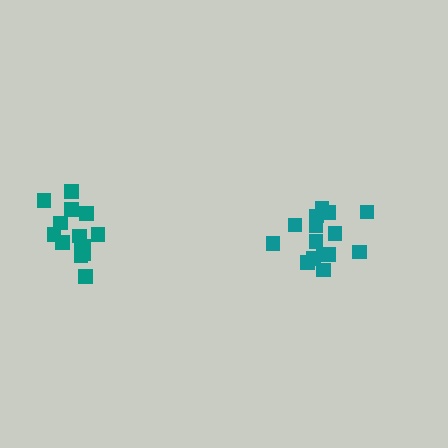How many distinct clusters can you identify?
There are 2 distinct clusters.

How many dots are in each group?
Group 1: 15 dots, Group 2: 15 dots (30 total).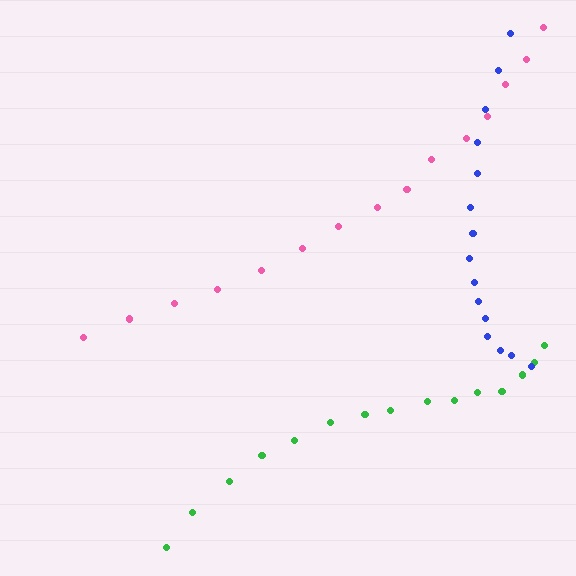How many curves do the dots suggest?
There are 3 distinct paths.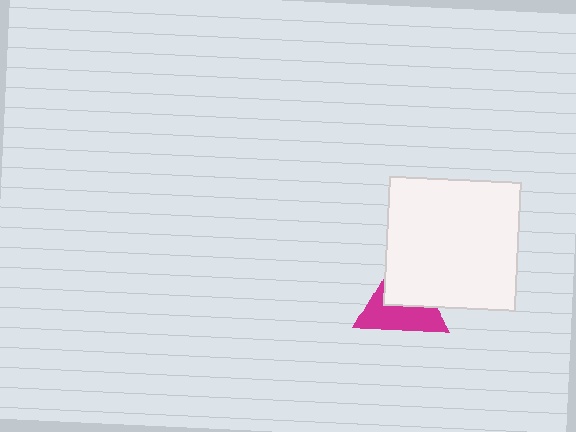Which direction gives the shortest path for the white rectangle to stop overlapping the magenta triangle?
Moving toward the upper-right gives the shortest separation.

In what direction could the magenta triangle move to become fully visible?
The magenta triangle could move toward the lower-left. That would shift it out from behind the white rectangle entirely.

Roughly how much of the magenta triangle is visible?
About half of it is visible (roughly 54%).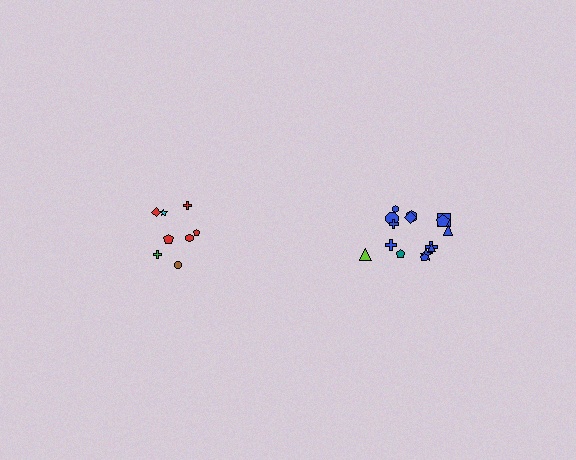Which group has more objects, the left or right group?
The right group.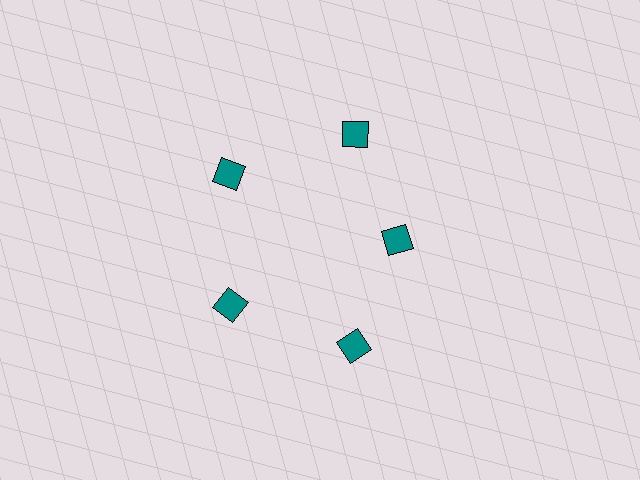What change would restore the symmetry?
The symmetry would be restored by moving it outward, back onto the ring so that all 5 squares sit at equal angles and equal distance from the center.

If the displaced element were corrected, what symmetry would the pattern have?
It would have 5-fold rotational symmetry — the pattern would map onto itself every 72 degrees.